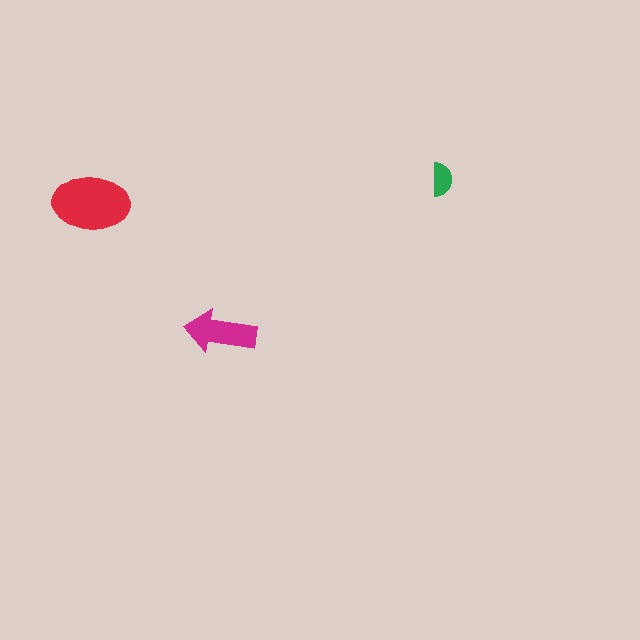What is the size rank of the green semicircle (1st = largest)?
3rd.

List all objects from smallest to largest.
The green semicircle, the magenta arrow, the red ellipse.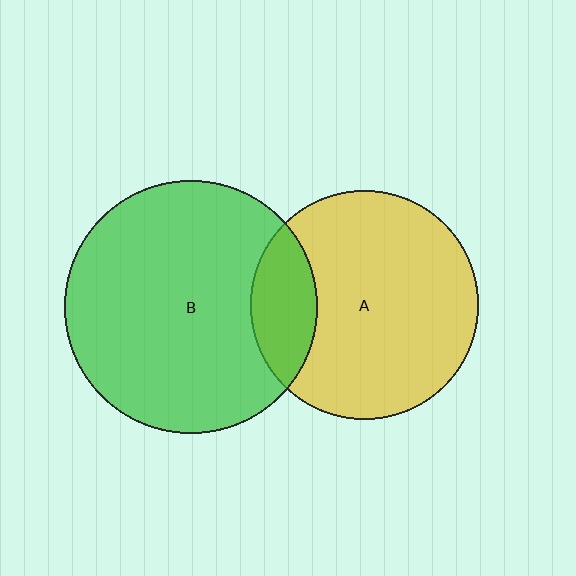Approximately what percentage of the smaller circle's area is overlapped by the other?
Approximately 20%.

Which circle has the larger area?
Circle B (green).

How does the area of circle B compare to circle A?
Approximately 1.2 times.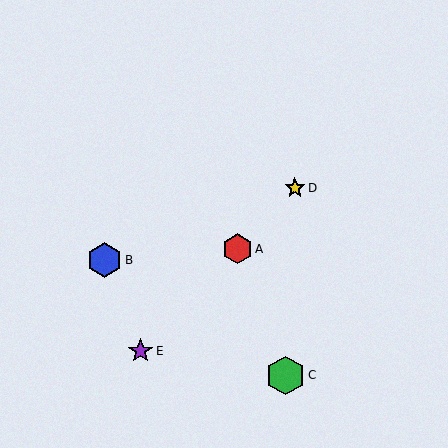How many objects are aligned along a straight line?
3 objects (A, D, E) are aligned along a straight line.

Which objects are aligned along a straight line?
Objects A, D, E are aligned along a straight line.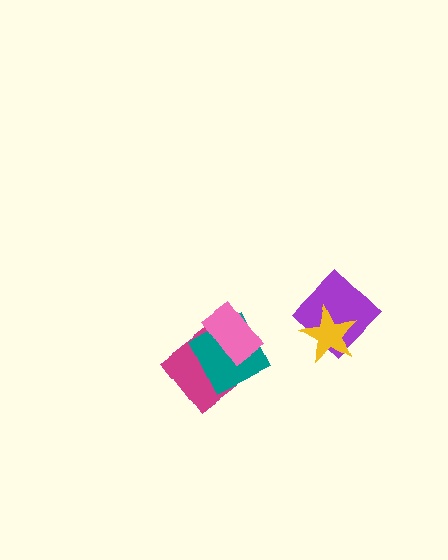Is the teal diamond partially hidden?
Yes, it is partially covered by another shape.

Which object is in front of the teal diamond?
The pink rectangle is in front of the teal diamond.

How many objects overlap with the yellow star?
1 object overlaps with the yellow star.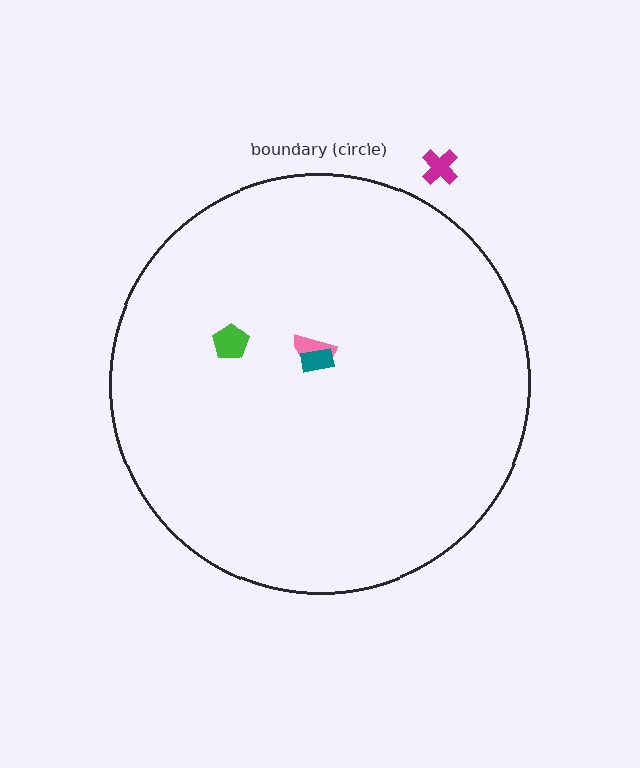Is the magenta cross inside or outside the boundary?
Outside.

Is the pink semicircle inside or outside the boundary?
Inside.